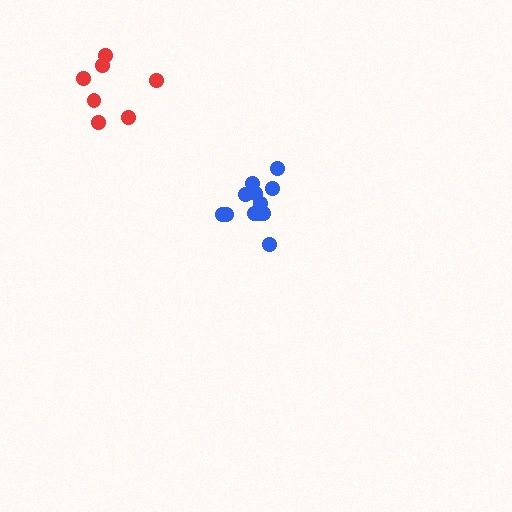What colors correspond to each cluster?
The clusters are colored: blue, red.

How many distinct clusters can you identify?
There are 2 distinct clusters.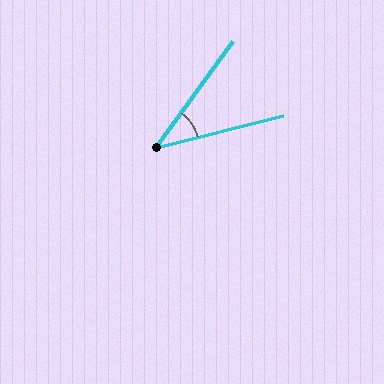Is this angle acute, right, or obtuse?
It is acute.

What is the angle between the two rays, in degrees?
Approximately 40 degrees.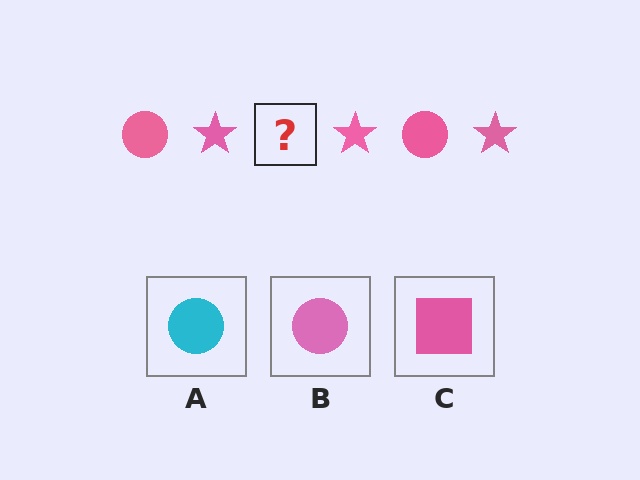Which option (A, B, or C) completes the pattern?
B.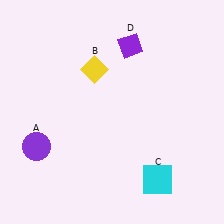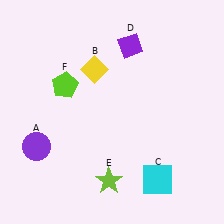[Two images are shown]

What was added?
A lime star (E), a lime pentagon (F) were added in Image 2.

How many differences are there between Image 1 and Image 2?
There are 2 differences between the two images.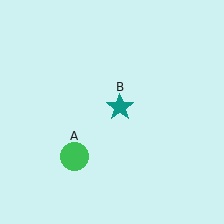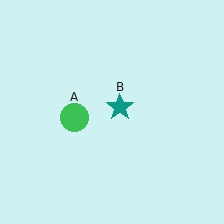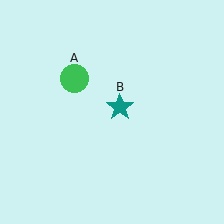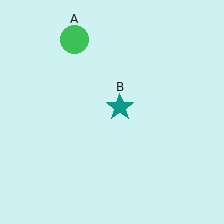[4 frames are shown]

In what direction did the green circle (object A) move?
The green circle (object A) moved up.